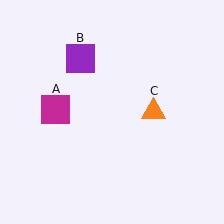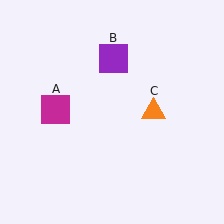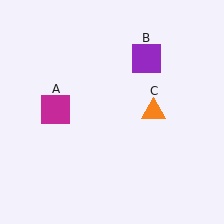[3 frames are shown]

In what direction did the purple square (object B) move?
The purple square (object B) moved right.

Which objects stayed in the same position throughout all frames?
Magenta square (object A) and orange triangle (object C) remained stationary.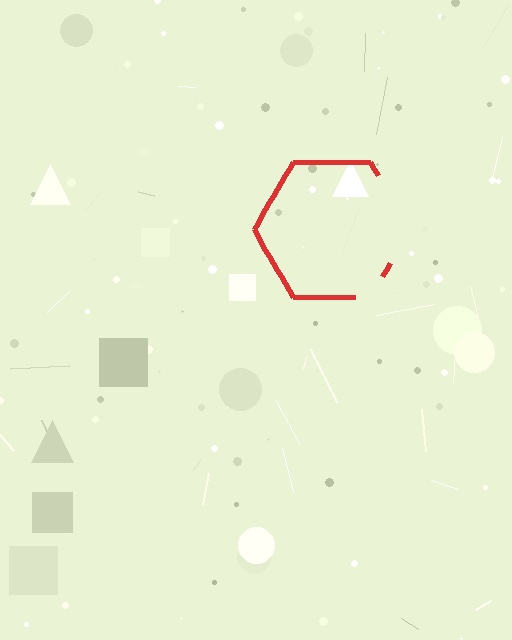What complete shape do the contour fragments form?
The contour fragments form a hexagon.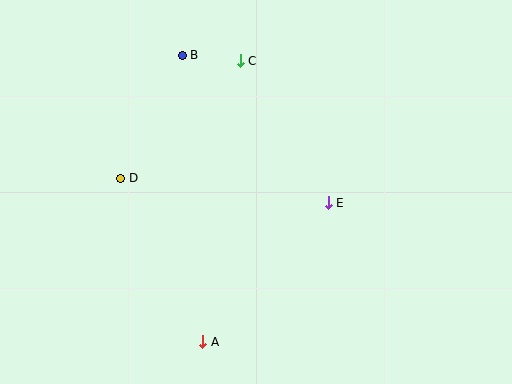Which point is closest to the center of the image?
Point E at (328, 203) is closest to the center.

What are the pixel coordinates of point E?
Point E is at (328, 203).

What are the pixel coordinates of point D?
Point D is at (121, 178).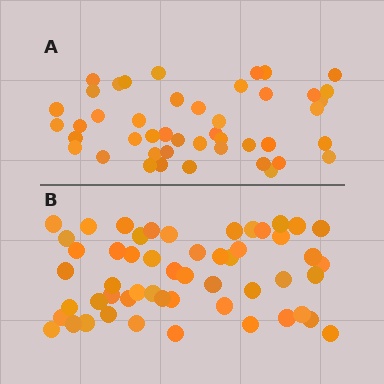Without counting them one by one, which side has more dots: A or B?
Region B (the bottom region) has more dots.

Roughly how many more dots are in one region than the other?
Region B has roughly 8 or so more dots than region A.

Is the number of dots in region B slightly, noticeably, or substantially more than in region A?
Region B has only slightly more — the two regions are fairly close. The ratio is roughly 1.2 to 1.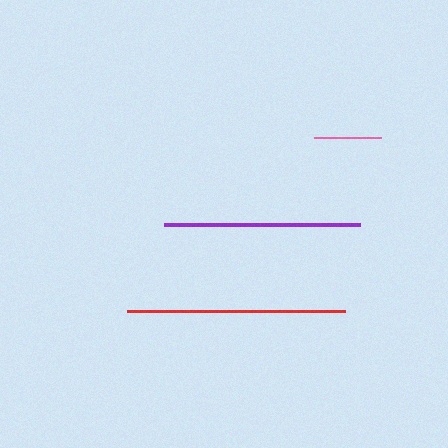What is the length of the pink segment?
The pink segment is approximately 67 pixels long.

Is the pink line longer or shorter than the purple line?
The purple line is longer than the pink line.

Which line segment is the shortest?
The pink line is the shortest at approximately 67 pixels.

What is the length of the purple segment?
The purple segment is approximately 197 pixels long.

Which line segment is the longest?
The red line is the longest at approximately 218 pixels.